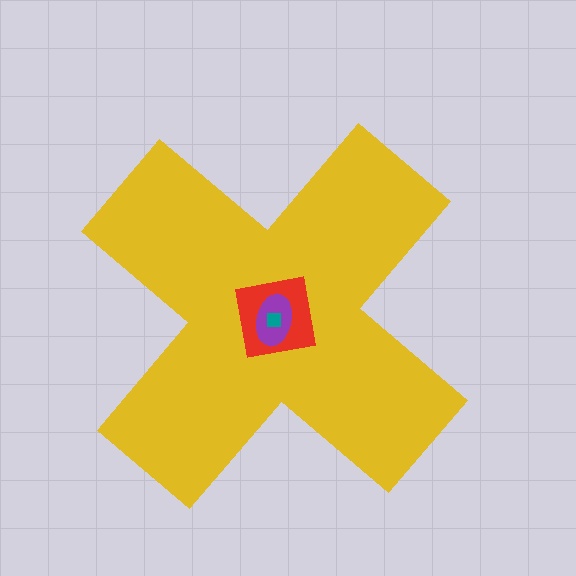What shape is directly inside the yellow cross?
The red square.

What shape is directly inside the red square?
The purple ellipse.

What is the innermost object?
The teal square.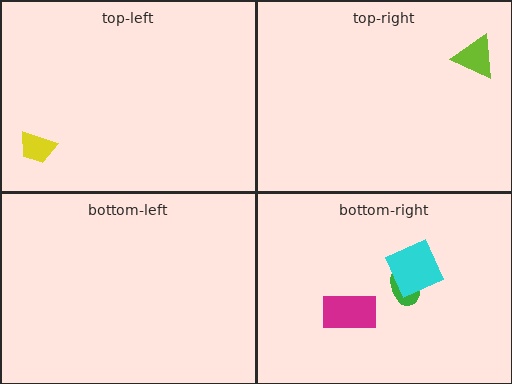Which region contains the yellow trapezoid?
The top-left region.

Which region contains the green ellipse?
The bottom-right region.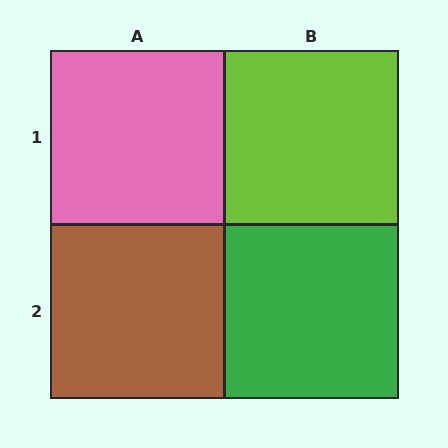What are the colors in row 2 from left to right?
Brown, green.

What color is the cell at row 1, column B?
Lime.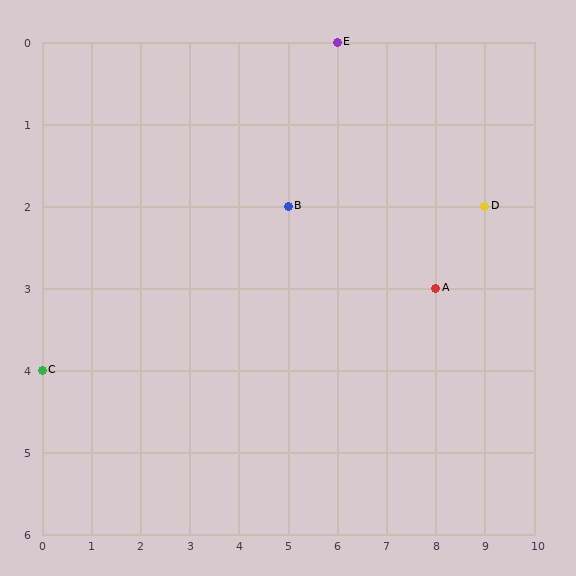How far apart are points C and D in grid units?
Points C and D are 9 columns and 2 rows apart (about 9.2 grid units diagonally).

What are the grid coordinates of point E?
Point E is at grid coordinates (6, 0).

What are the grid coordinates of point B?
Point B is at grid coordinates (5, 2).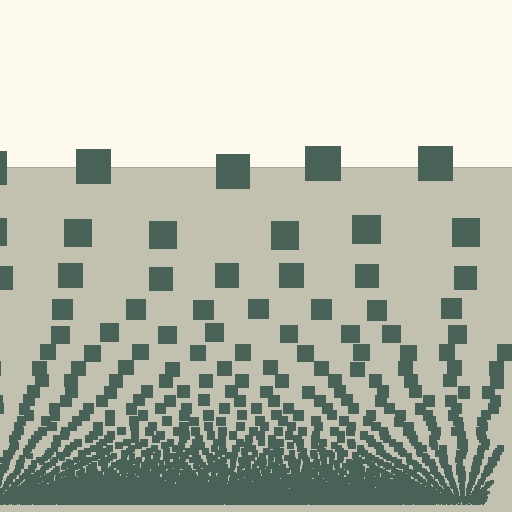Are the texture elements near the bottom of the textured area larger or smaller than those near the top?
Smaller. The gradient is inverted — elements near the bottom are smaller and denser.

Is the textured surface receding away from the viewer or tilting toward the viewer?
The surface appears to tilt toward the viewer. Texture elements get larger and sparser toward the top.